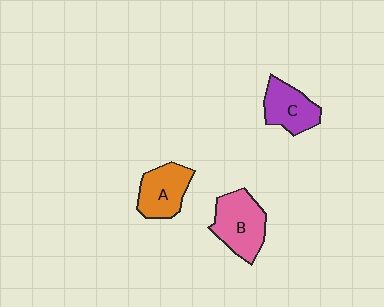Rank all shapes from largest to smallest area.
From largest to smallest: B (pink), A (orange), C (purple).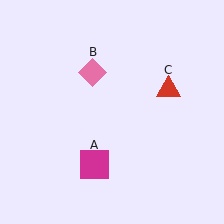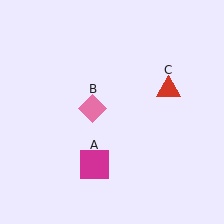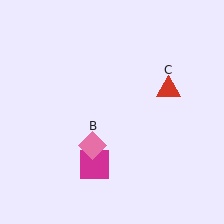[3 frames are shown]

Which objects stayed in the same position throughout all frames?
Magenta square (object A) and red triangle (object C) remained stationary.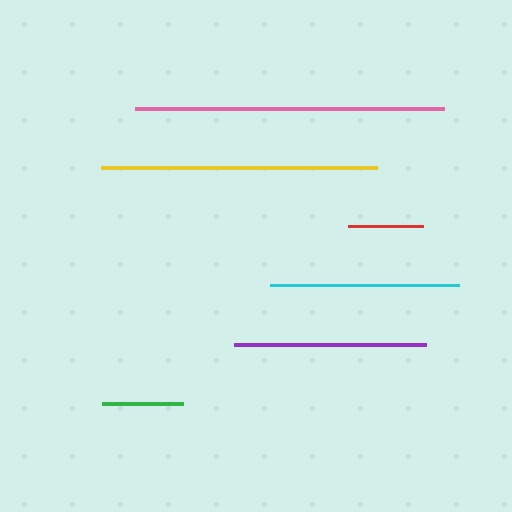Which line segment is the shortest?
The red line is the shortest at approximately 75 pixels.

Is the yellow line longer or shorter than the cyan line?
The yellow line is longer than the cyan line.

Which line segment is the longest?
The pink line is the longest at approximately 309 pixels.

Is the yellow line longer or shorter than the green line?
The yellow line is longer than the green line.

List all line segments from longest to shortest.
From longest to shortest: pink, yellow, purple, cyan, green, red.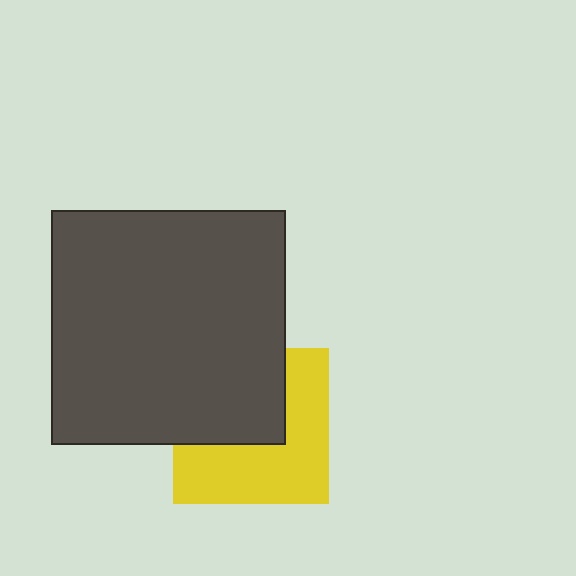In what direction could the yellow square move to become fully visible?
The yellow square could move down. That would shift it out from behind the dark gray square entirely.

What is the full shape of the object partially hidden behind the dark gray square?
The partially hidden object is a yellow square.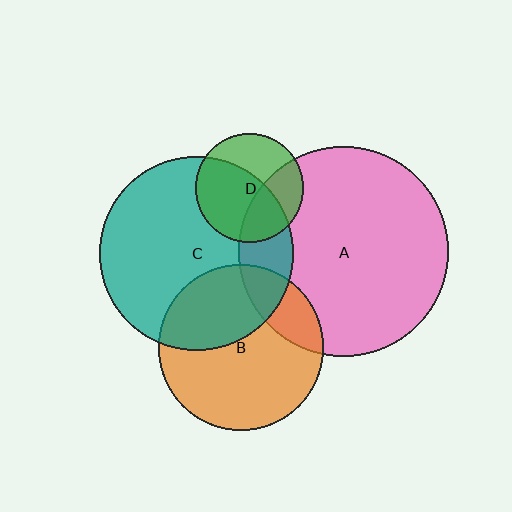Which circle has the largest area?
Circle A (pink).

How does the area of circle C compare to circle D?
Approximately 3.2 times.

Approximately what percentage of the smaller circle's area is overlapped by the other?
Approximately 60%.